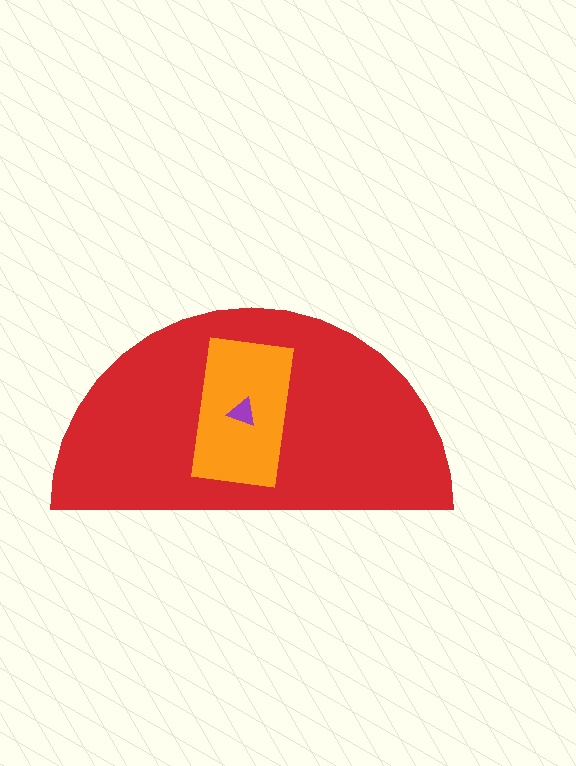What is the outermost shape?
The red semicircle.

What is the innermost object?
The purple triangle.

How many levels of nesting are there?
3.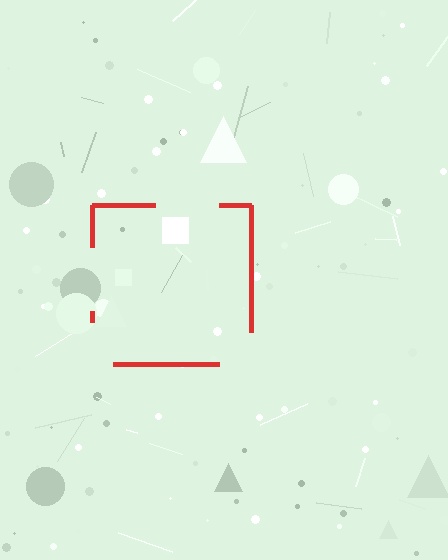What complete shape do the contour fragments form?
The contour fragments form a square.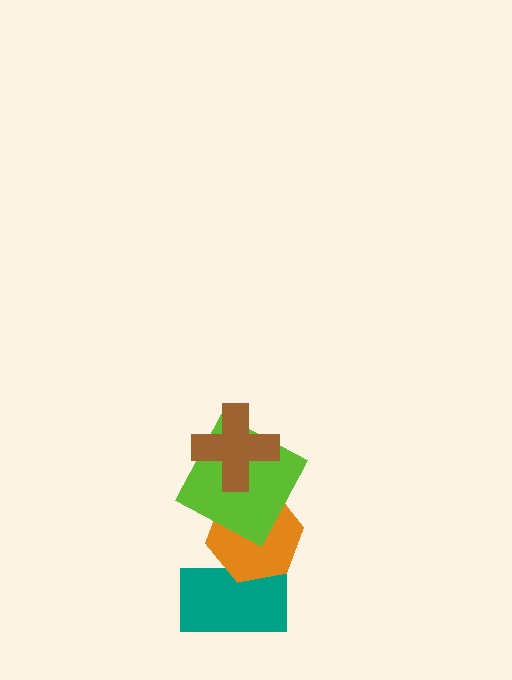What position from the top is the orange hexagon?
The orange hexagon is 3rd from the top.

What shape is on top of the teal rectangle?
The orange hexagon is on top of the teal rectangle.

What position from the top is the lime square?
The lime square is 2nd from the top.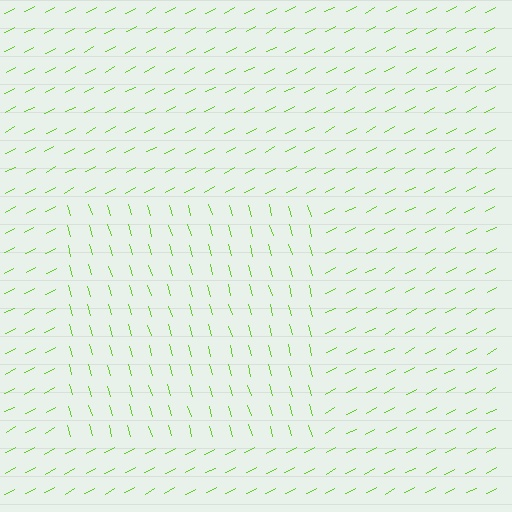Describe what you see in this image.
The image is filled with small lime line segments. A rectangle region in the image has lines oriented differently from the surrounding lines, creating a visible texture boundary.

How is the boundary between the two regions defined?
The boundary is defined purely by a change in line orientation (approximately 78 degrees difference). All lines are the same color and thickness.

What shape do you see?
I see a rectangle.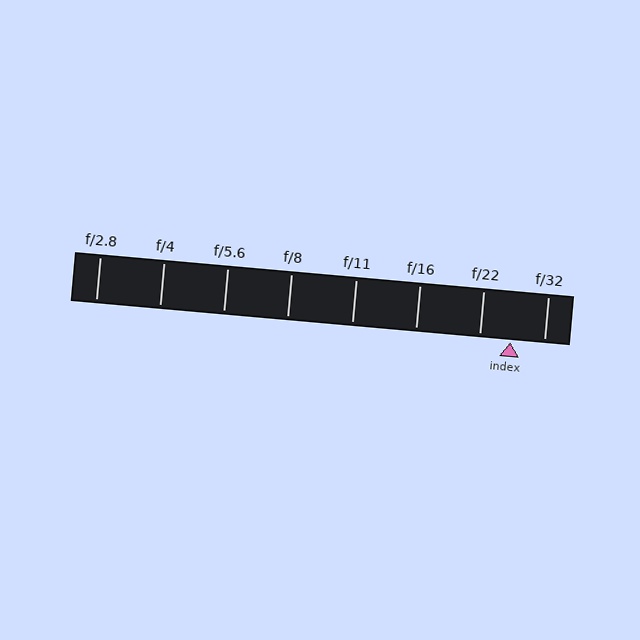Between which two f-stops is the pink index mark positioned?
The index mark is between f/22 and f/32.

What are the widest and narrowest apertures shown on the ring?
The widest aperture shown is f/2.8 and the narrowest is f/32.